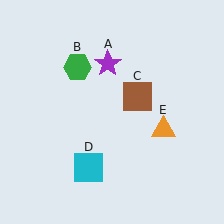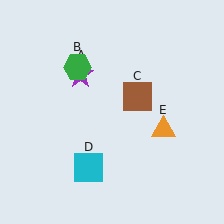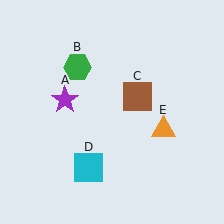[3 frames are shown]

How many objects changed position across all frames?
1 object changed position: purple star (object A).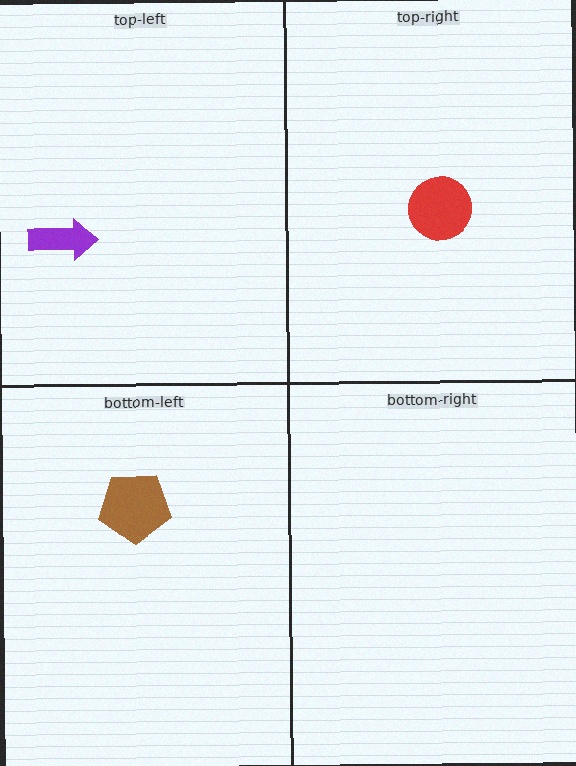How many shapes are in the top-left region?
1.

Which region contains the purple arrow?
The top-left region.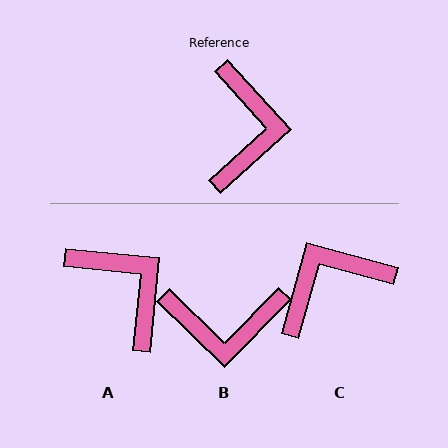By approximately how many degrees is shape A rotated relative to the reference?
Approximately 42 degrees counter-clockwise.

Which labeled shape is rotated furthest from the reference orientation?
C, about 123 degrees away.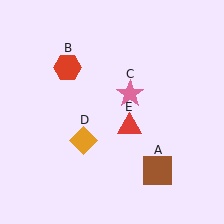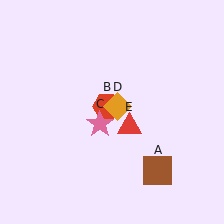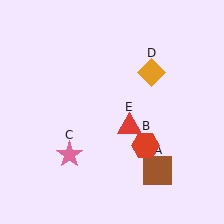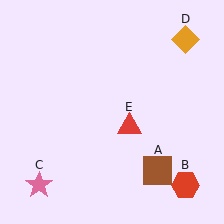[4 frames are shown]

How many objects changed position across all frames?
3 objects changed position: red hexagon (object B), pink star (object C), orange diamond (object D).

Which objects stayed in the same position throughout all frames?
Brown square (object A) and red triangle (object E) remained stationary.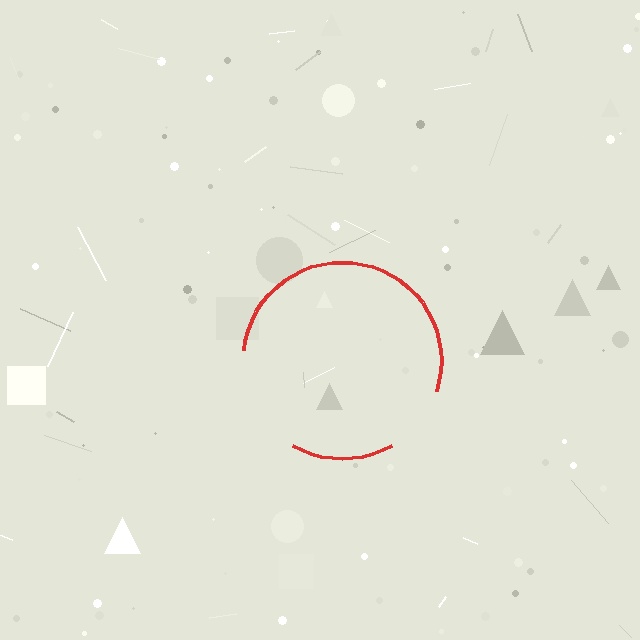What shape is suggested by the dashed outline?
The dashed outline suggests a circle.